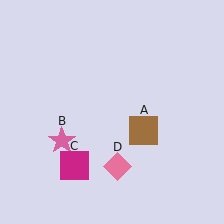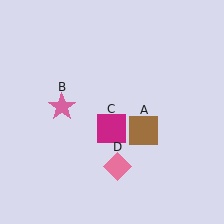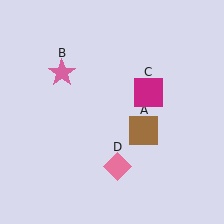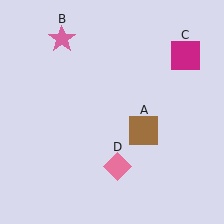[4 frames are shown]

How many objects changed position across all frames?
2 objects changed position: pink star (object B), magenta square (object C).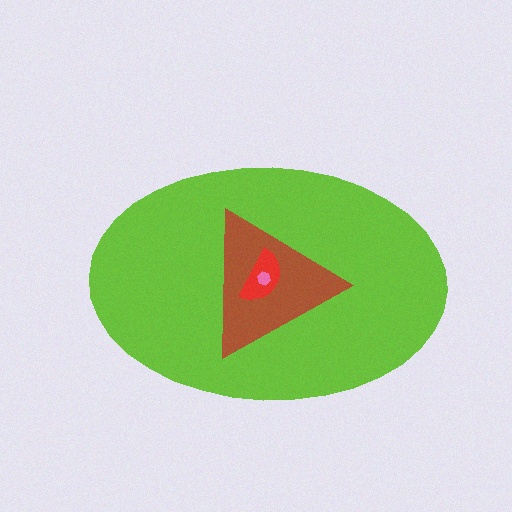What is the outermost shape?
The lime ellipse.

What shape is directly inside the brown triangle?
The red semicircle.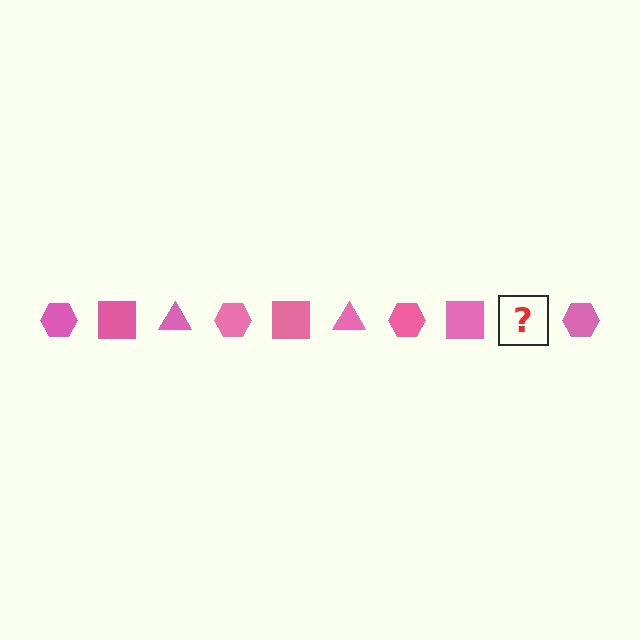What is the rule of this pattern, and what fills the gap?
The rule is that the pattern cycles through hexagon, square, triangle shapes in pink. The gap should be filled with a pink triangle.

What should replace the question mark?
The question mark should be replaced with a pink triangle.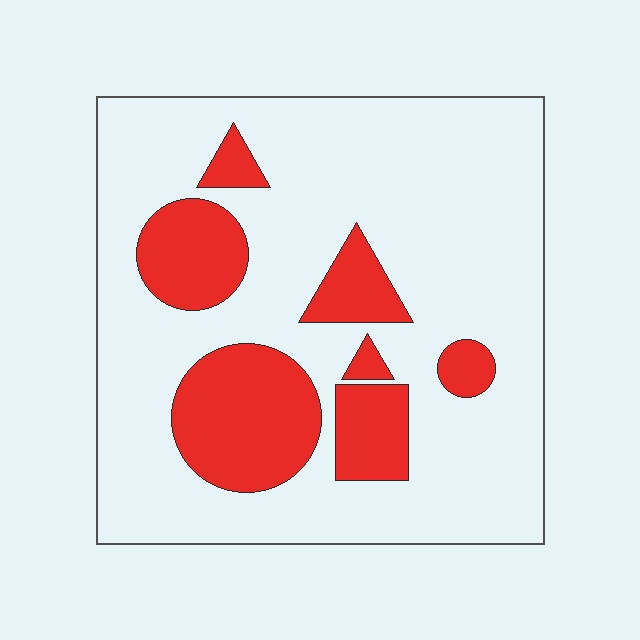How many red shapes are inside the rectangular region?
7.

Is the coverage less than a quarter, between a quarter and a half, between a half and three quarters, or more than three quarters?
Less than a quarter.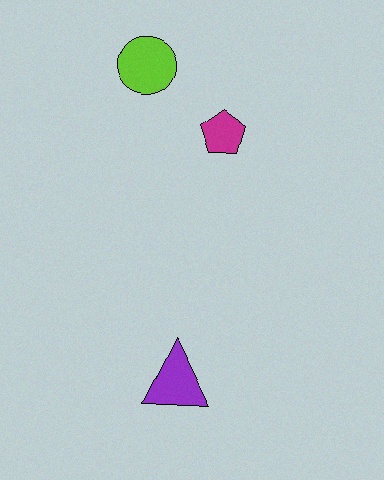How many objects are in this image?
There are 3 objects.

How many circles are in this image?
There is 1 circle.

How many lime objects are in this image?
There is 1 lime object.